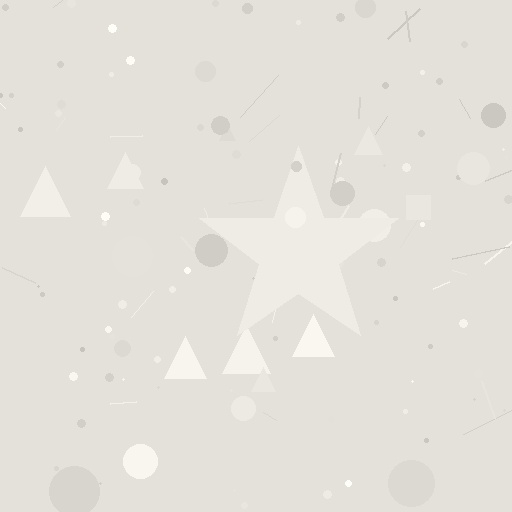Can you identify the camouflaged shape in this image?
The camouflaged shape is a star.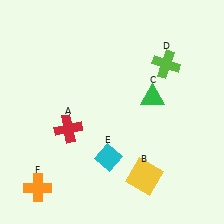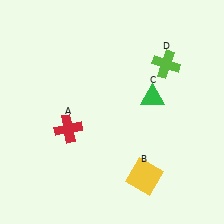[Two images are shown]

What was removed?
The cyan diamond (E), the orange cross (F) were removed in Image 2.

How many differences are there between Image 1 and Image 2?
There are 2 differences between the two images.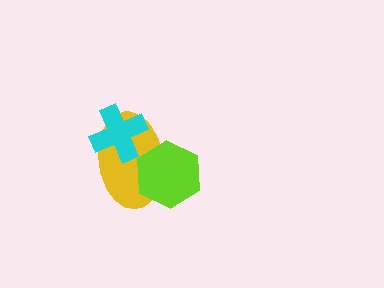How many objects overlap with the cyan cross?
1 object overlaps with the cyan cross.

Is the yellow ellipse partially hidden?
Yes, it is partially covered by another shape.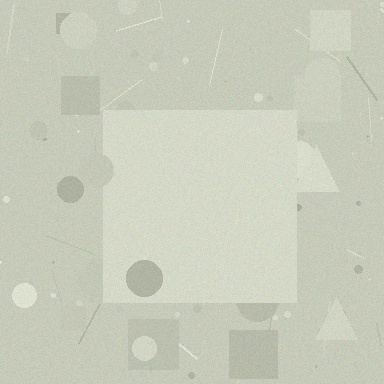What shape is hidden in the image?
A square is hidden in the image.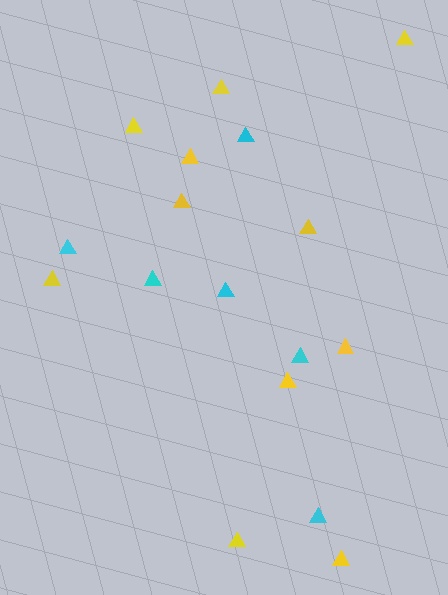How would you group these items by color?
There are 2 groups: one group of cyan triangles (6) and one group of yellow triangles (11).